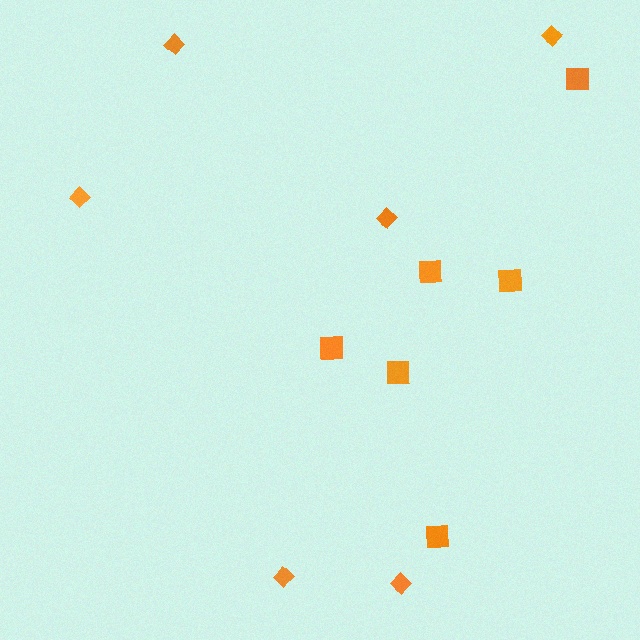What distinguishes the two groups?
There are 2 groups: one group of squares (6) and one group of diamonds (6).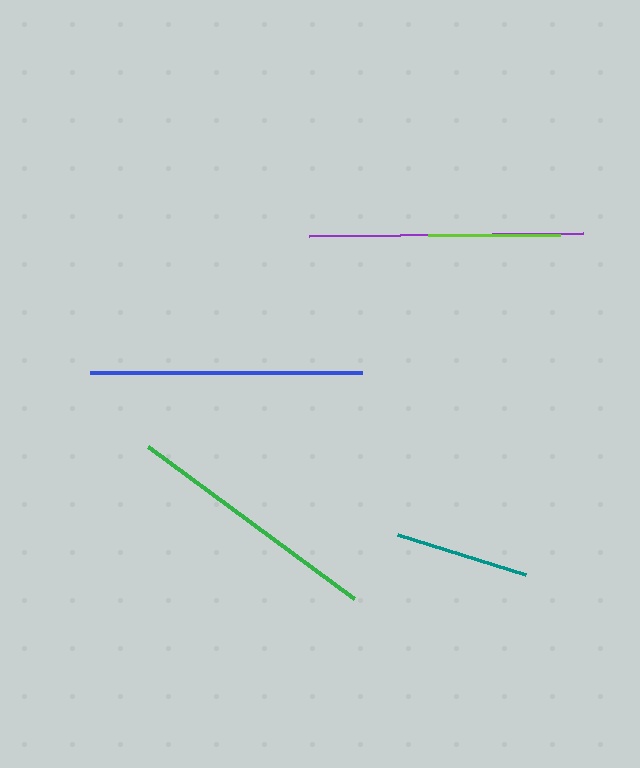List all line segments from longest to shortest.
From longest to shortest: purple, blue, green, teal, lime.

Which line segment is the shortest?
The lime line is the shortest at approximately 133 pixels.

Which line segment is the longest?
The purple line is the longest at approximately 273 pixels.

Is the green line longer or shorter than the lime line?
The green line is longer than the lime line.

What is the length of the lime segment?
The lime segment is approximately 133 pixels long.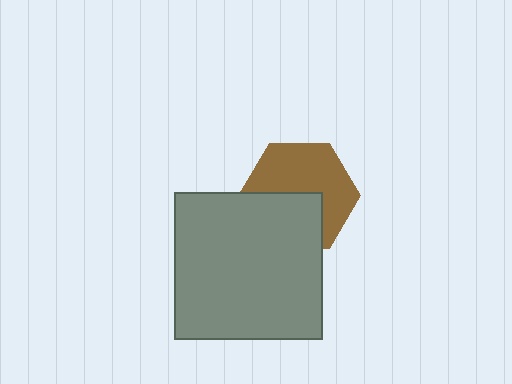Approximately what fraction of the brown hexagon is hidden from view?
Roughly 42% of the brown hexagon is hidden behind the gray square.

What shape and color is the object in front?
The object in front is a gray square.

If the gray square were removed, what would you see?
You would see the complete brown hexagon.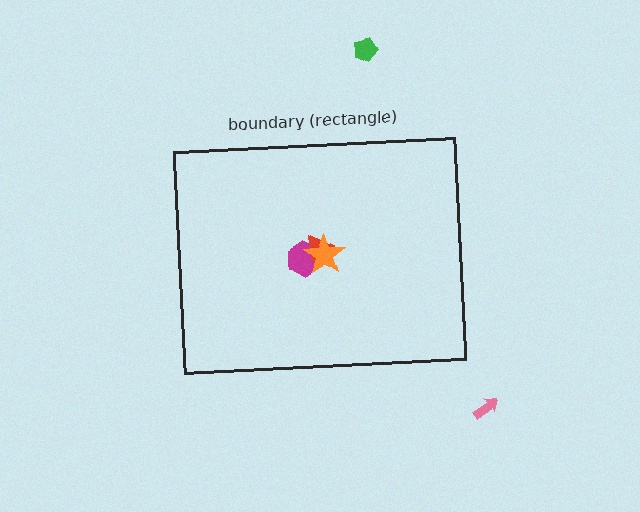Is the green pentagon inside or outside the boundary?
Outside.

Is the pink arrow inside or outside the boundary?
Outside.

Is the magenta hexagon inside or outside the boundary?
Inside.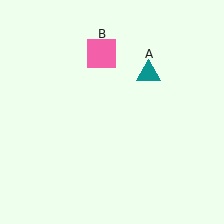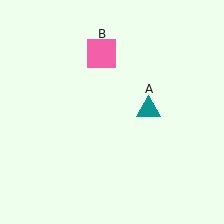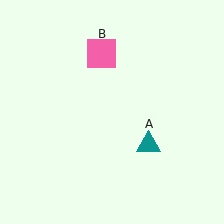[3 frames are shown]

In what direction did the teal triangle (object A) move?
The teal triangle (object A) moved down.